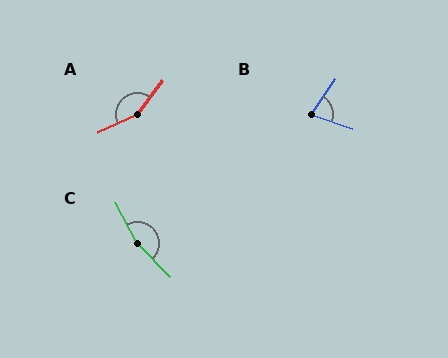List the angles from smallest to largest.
B (74°), A (152°), C (164°).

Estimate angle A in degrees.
Approximately 152 degrees.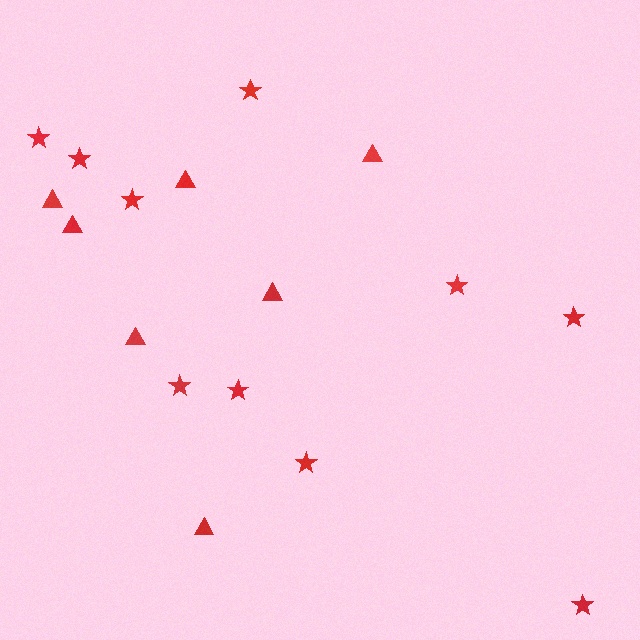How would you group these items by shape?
There are 2 groups: one group of triangles (7) and one group of stars (10).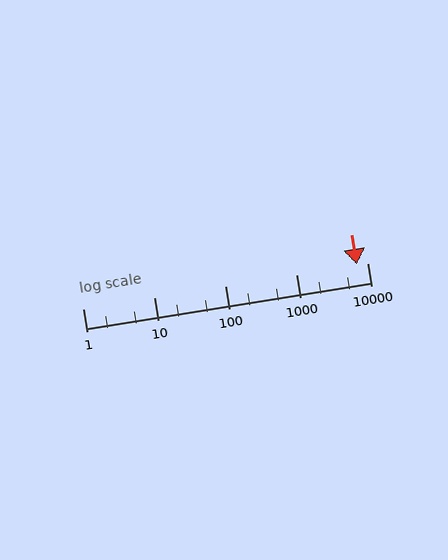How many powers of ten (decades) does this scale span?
The scale spans 4 decades, from 1 to 10000.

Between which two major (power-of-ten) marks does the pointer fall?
The pointer is between 1000 and 10000.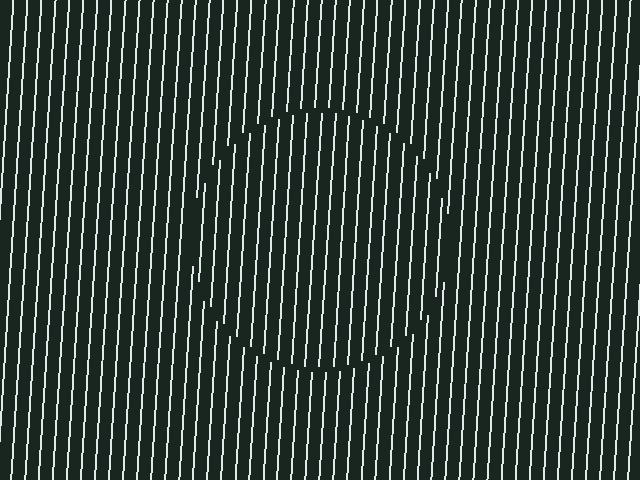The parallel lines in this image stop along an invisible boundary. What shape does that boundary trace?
An illusory circle. The interior of the shape contains the same grating, shifted by half a period — the contour is defined by the phase discontinuity where line-ends from the inner and outer gratings abut.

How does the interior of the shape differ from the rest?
The interior of the shape contains the same grating, shifted by half a period — the contour is defined by the phase discontinuity where line-ends from the inner and outer gratings abut.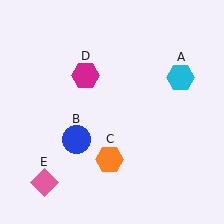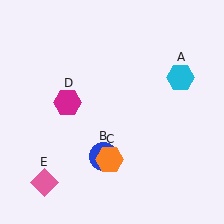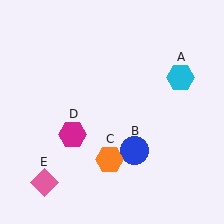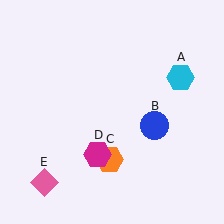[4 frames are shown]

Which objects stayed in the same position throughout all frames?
Cyan hexagon (object A) and orange hexagon (object C) and pink diamond (object E) remained stationary.